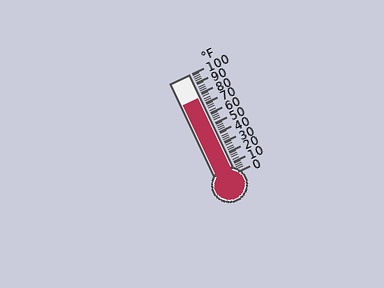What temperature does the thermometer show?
The thermometer shows approximately 76°F.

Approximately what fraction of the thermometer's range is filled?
The thermometer is filled to approximately 75% of its range.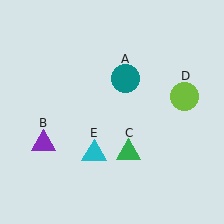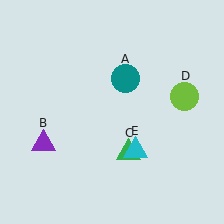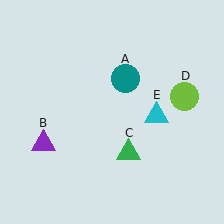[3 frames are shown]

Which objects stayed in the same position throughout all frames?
Teal circle (object A) and purple triangle (object B) and green triangle (object C) and lime circle (object D) remained stationary.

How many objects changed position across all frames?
1 object changed position: cyan triangle (object E).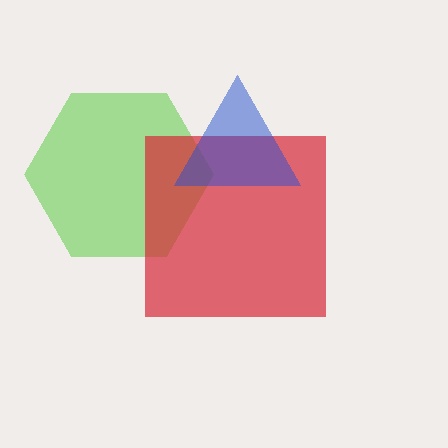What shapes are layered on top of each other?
The layered shapes are: a lime hexagon, a red square, a blue triangle.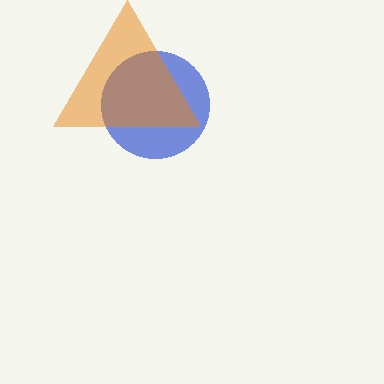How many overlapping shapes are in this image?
There are 2 overlapping shapes in the image.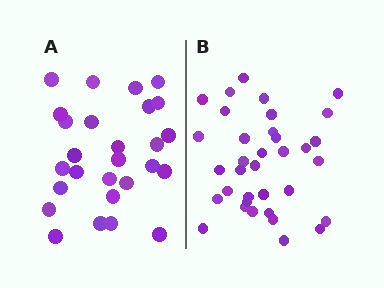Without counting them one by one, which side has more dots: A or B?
Region B (the right region) has more dots.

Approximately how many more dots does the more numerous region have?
Region B has roughly 8 or so more dots than region A.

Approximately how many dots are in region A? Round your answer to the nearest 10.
About 30 dots. (The exact count is 27, which rounds to 30.)